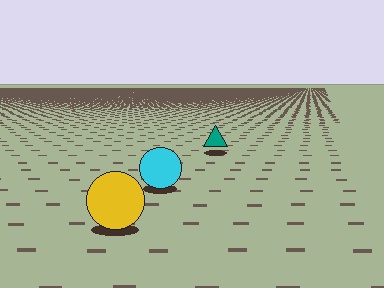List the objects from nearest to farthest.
From nearest to farthest: the yellow circle, the cyan circle, the teal triangle.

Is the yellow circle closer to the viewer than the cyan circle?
Yes. The yellow circle is closer — you can tell from the texture gradient: the ground texture is coarser near it.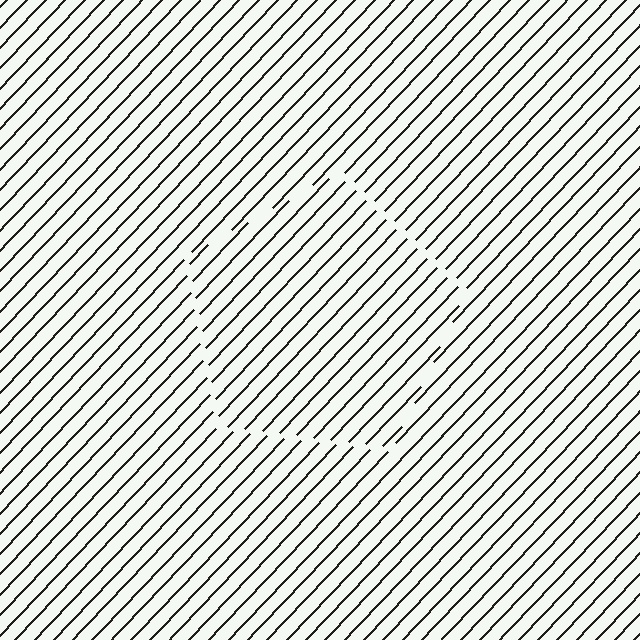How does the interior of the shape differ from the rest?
The interior of the shape contains the same grating, shifted by half a period — the contour is defined by the phase discontinuity where line-ends from the inner and outer gratings abut.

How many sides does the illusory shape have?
5 sides — the line-ends trace a pentagon.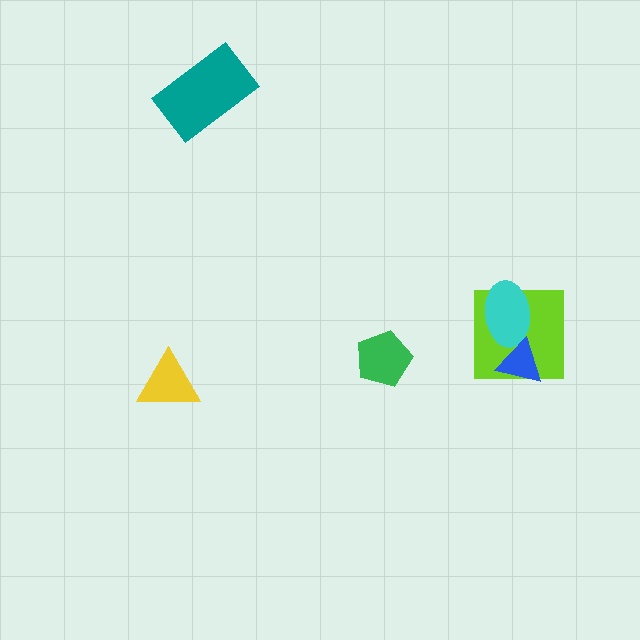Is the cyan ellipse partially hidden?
Yes, it is partially covered by another shape.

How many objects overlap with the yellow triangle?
0 objects overlap with the yellow triangle.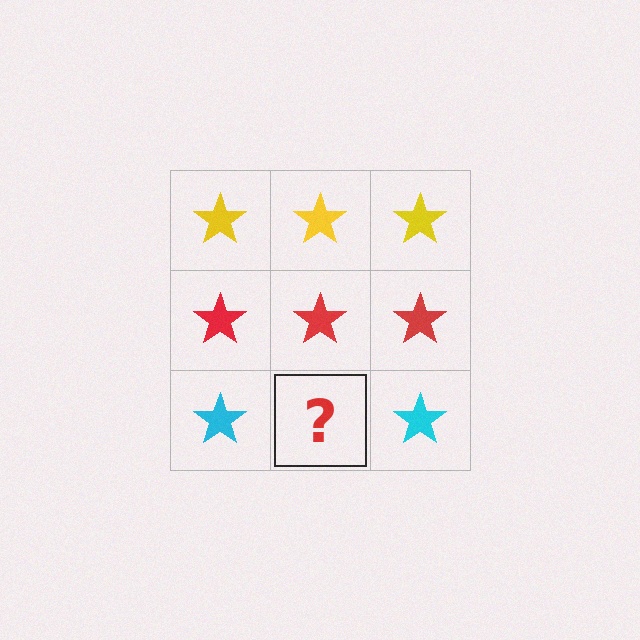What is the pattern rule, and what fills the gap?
The rule is that each row has a consistent color. The gap should be filled with a cyan star.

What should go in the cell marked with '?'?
The missing cell should contain a cyan star.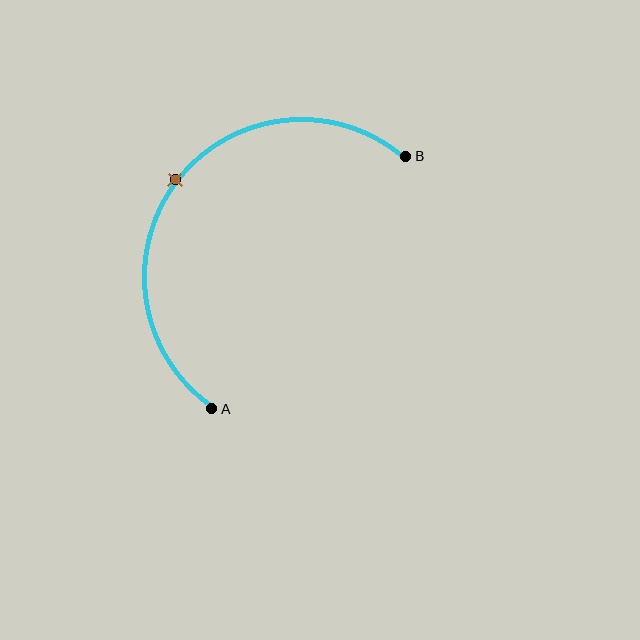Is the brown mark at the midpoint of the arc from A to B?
Yes. The brown mark lies on the arc at equal arc-length from both A and B — it is the arc midpoint.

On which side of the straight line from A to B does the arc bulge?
The arc bulges above and to the left of the straight line connecting A and B.